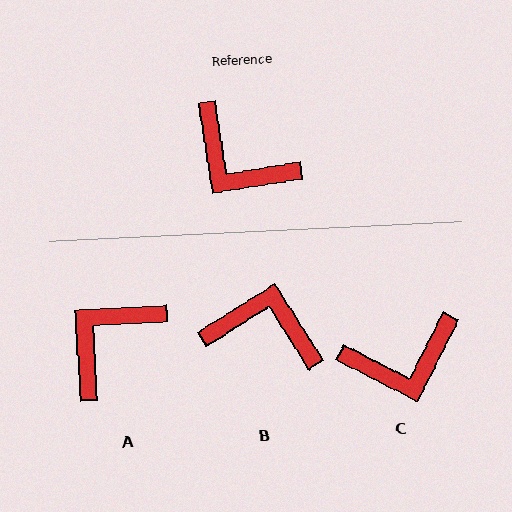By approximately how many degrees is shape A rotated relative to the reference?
Approximately 96 degrees clockwise.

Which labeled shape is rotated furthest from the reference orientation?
B, about 157 degrees away.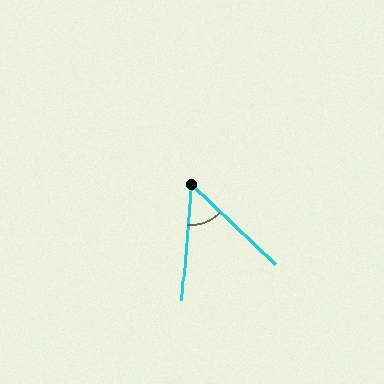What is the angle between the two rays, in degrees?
Approximately 51 degrees.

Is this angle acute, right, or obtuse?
It is acute.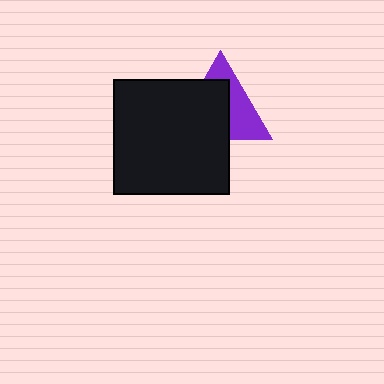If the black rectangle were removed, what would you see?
You would see the complete purple triangle.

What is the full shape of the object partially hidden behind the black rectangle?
The partially hidden object is a purple triangle.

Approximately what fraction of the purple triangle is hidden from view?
Roughly 56% of the purple triangle is hidden behind the black rectangle.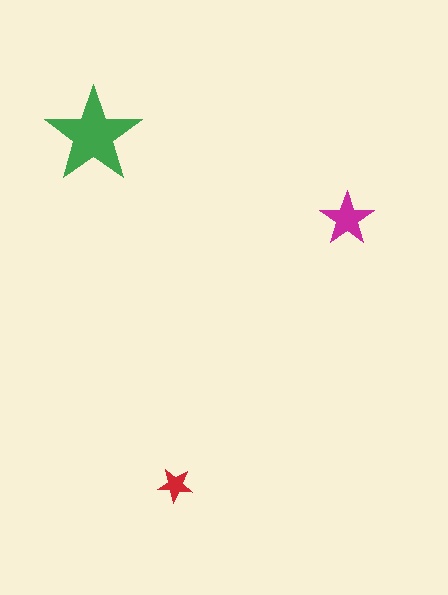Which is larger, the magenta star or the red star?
The magenta one.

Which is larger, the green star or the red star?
The green one.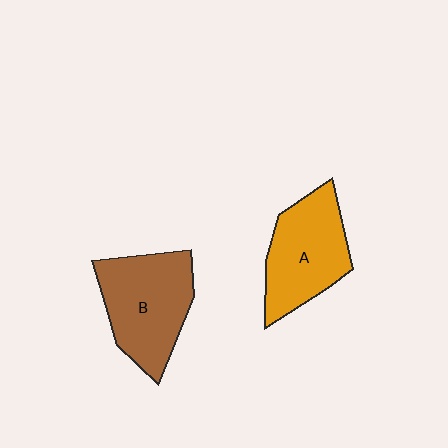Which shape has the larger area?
Shape B (brown).